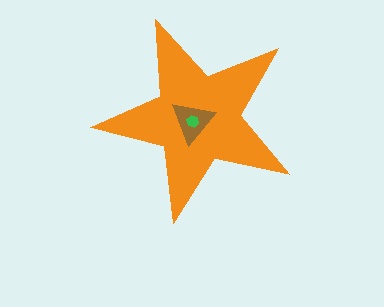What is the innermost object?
The green hexagon.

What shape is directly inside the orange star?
The brown triangle.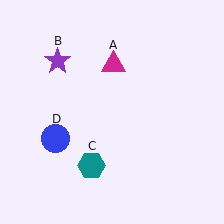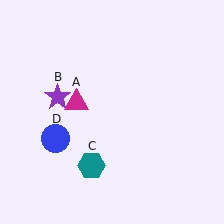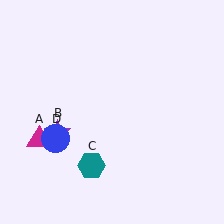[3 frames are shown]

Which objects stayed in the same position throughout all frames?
Teal hexagon (object C) and blue circle (object D) remained stationary.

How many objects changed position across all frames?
2 objects changed position: magenta triangle (object A), purple star (object B).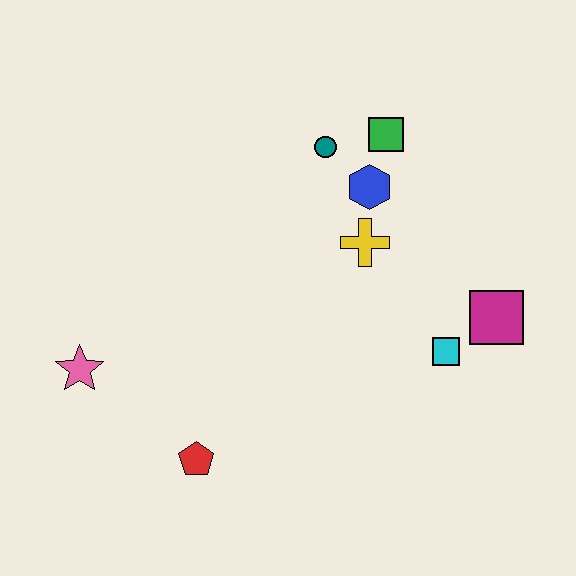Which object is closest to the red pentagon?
The pink star is closest to the red pentagon.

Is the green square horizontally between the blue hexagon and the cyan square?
Yes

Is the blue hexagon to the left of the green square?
Yes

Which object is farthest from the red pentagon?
The green square is farthest from the red pentagon.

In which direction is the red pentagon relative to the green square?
The red pentagon is below the green square.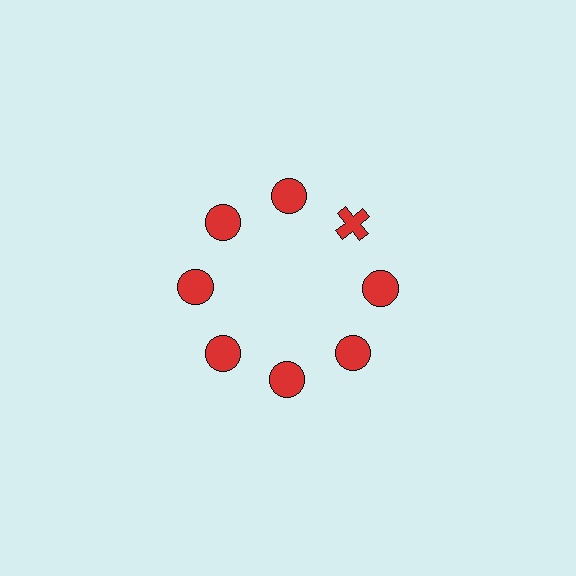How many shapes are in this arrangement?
There are 8 shapes arranged in a ring pattern.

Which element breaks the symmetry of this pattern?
The red cross at roughly the 2 o'clock position breaks the symmetry. All other shapes are red circles.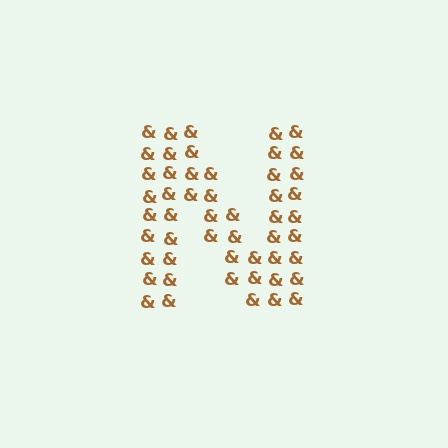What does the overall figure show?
The overall figure shows the letter N.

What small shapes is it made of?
It is made of small ampersands.